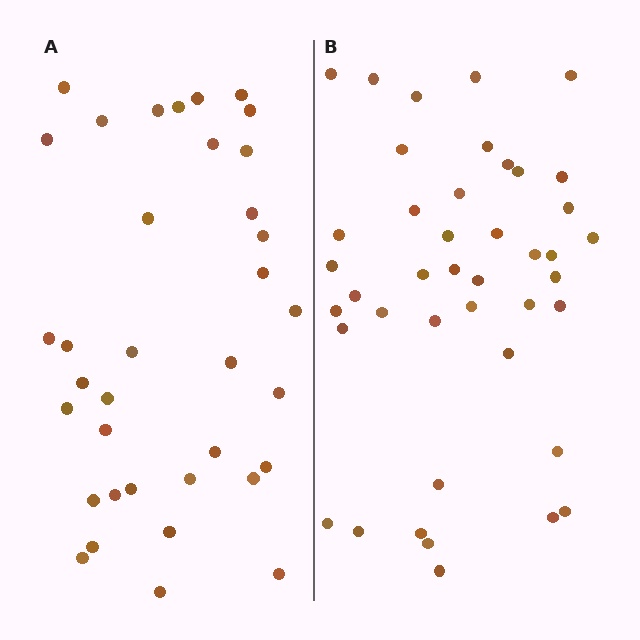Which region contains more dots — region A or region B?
Region B (the right region) has more dots.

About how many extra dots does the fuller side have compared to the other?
Region B has about 6 more dots than region A.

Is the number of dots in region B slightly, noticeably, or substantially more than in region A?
Region B has only slightly more — the two regions are fairly close. The ratio is roughly 1.2 to 1.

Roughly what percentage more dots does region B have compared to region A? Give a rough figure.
About 15% more.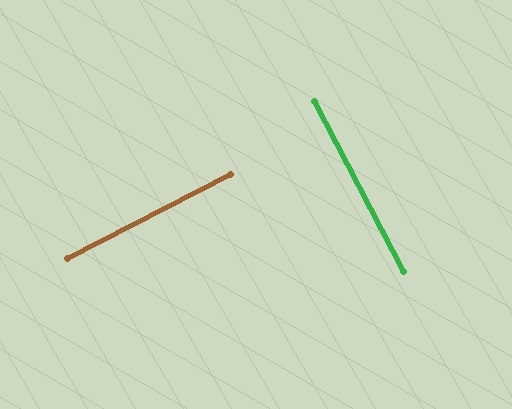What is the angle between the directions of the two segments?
Approximately 90 degrees.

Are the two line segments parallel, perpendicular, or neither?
Perpendicular — they meet at approximately 90°.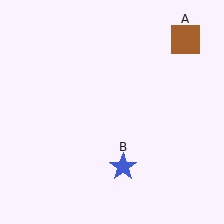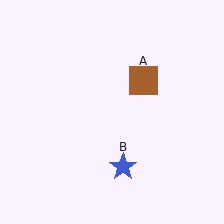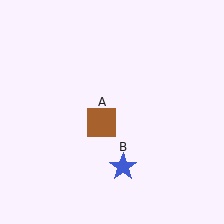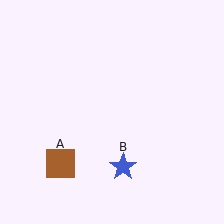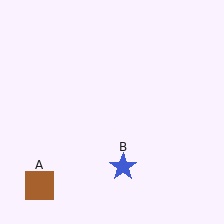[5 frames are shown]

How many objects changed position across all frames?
1 object changed position: brown square (object A).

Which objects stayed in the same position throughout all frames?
Blue star (object B) remained stationary.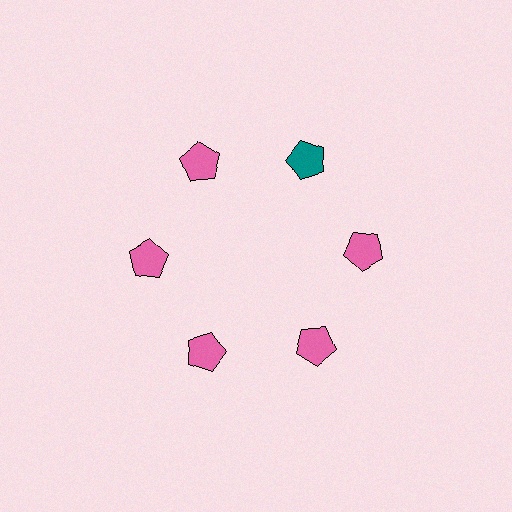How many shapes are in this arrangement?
There are 6 shapes arranged in a ring pattern.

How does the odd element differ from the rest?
It has a different color: teal instead of pink.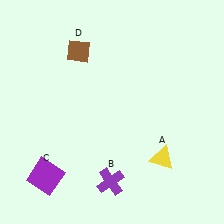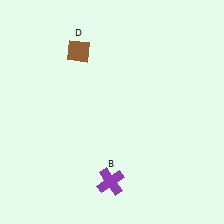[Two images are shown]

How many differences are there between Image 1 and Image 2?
There are 2 differences between the two images.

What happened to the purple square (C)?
The purple square (C) was removed in Image 2. It was in the bottom-left area of Image 1.